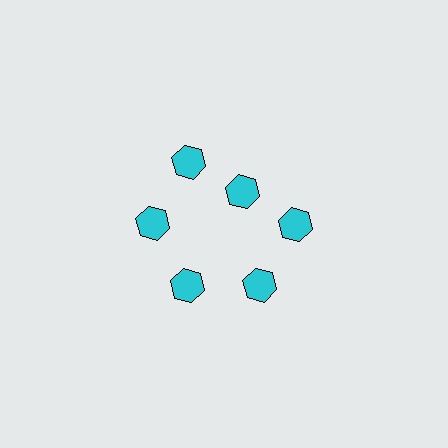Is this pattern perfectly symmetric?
No. The 6 cyan hexagons are arranged in a ring, but one element near the 1 o'clock position is pulled inward toward the center, breaking the 6-fold rotational symmetry.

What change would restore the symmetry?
The symmetry would be restored by moving it outward, back onto the ring so that all 6 hexagons sit at equal angles and equal distance from the center.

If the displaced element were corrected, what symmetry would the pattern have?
It would have 6-fold rotational symmetry — the pattern would map onto itself every 60 degrees.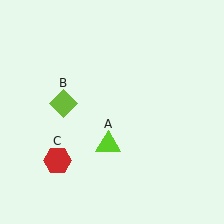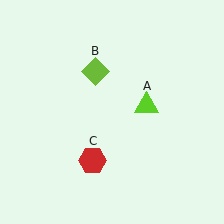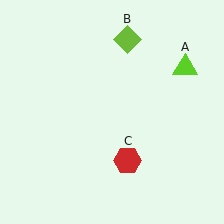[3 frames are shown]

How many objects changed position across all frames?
3 objects changed position: lime triangle (object A), lime diamond (object B), red hexagon (object C).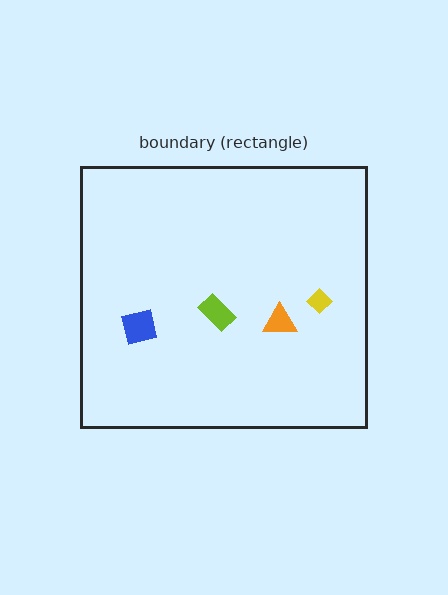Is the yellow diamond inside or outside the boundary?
Inside.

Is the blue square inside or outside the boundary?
Inside.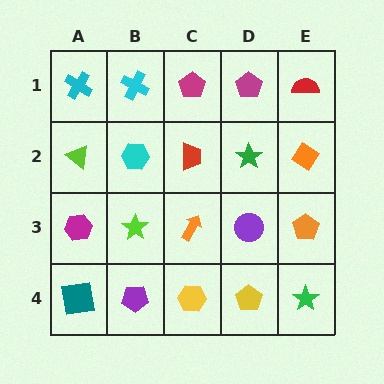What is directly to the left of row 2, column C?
A cyan hexagon.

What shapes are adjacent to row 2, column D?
A magenta pentagon (row 1, column D), a purple circle (row 3, column D), a red trapezoid (row 2, column C), an orange diamond (row 2, column E).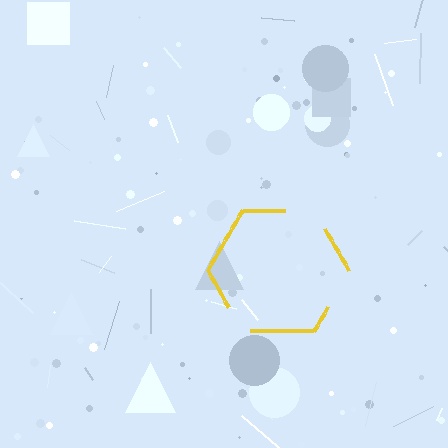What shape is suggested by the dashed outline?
The dashed outline suggests a hexagon.